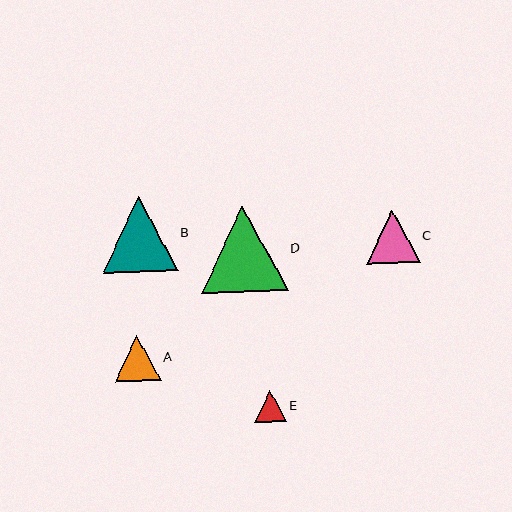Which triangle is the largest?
Triangle D is the largest with a size of approximately 87 pixels.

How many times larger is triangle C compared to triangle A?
Triangle C is approximately 1.2 times the size of triangle A.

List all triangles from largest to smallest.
From largest to smallest: D, B, C, A, E.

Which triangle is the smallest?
Triangle E is the smallest with a size of approximately 32 pixels.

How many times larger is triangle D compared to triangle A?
Triangle D is approximately 1.9 times the size of triangle A.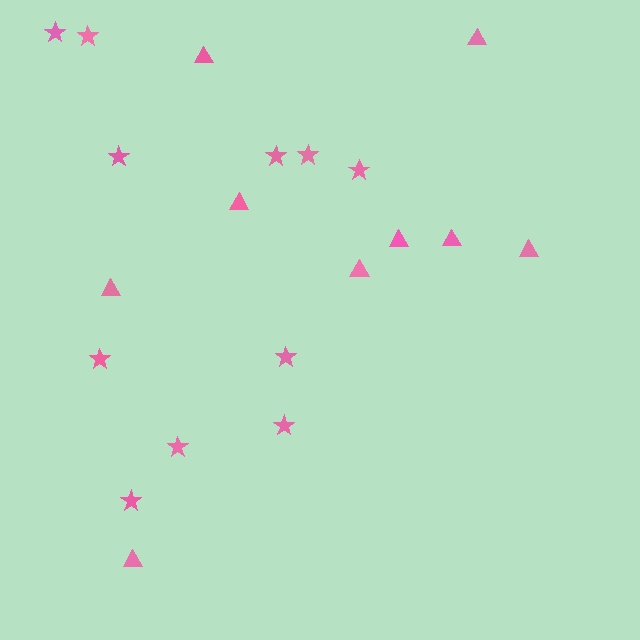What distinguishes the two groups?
There are 2 groups: one group of stars (11) and one group of triangles (9).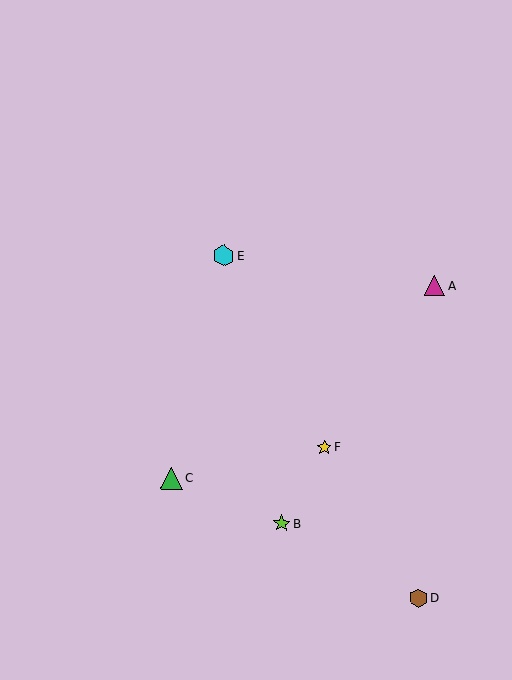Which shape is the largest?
The green triangle (labeled C) is the largest.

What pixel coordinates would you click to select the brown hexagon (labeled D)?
Click at (418, 598) to select the brown hexagon D.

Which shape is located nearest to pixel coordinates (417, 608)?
The brown hexagon (labeled D) at (418, 598) is nearest to that location.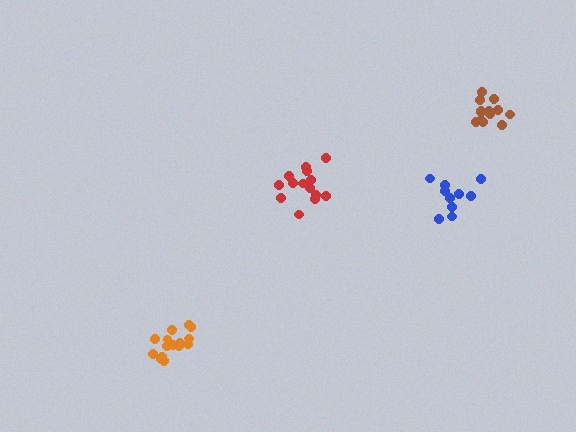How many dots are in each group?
Group 1: 10 dots, Group 2: 13 dots, Group 3: 15 dots, Group 4: 14 dots (52 total).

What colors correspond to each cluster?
The clusters are colored: blue, brown, orange, red.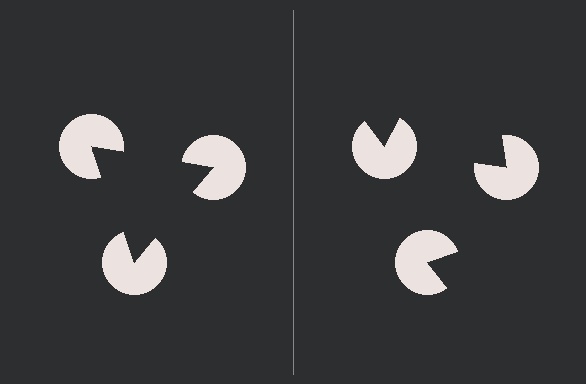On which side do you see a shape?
An illusory triangle appears on the left side. On the right side the wedge cuts are rotated, so no coherent shape forms.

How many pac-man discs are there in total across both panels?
6 — 3 on each side.